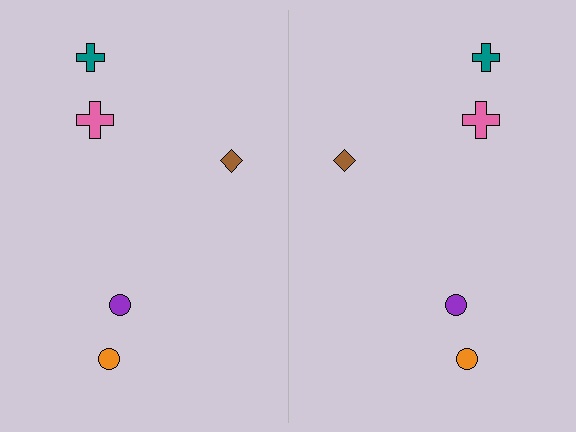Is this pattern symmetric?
Yes, this pattern has bilateral (reflection) symmetry.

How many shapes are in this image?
There are 10 shapes in this image.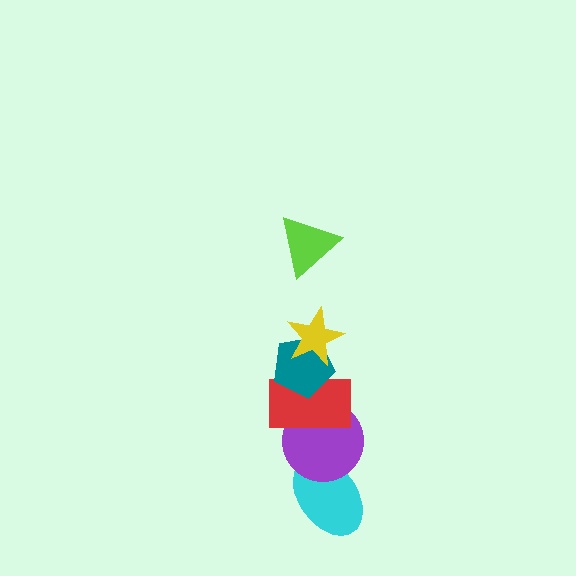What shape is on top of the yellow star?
The lime triangle is on top of the yellow star.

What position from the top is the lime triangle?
The lime triangle is 1st from the top.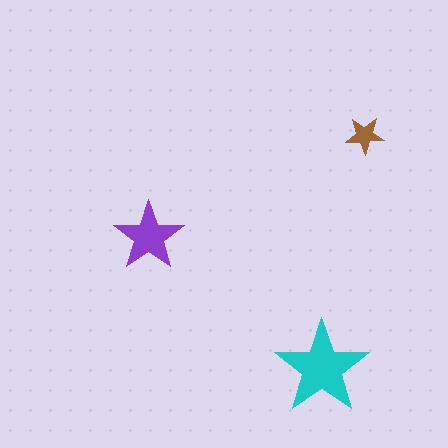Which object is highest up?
The brown star is topmost.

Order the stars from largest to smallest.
the cyan one, the purple one, the brown one.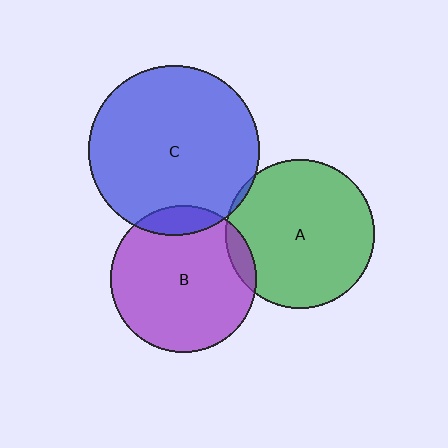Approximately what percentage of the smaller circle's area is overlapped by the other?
Approximately 10%.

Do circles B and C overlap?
Yes.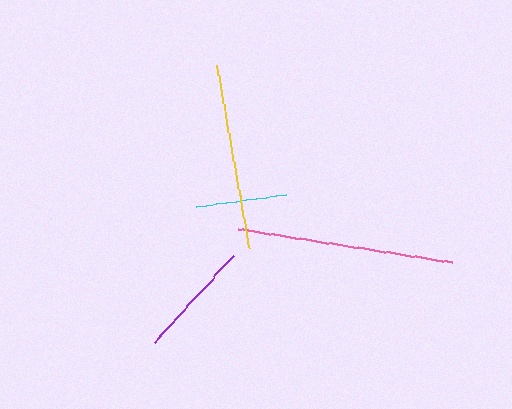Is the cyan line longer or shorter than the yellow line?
The yellow line is longer than the cyan line.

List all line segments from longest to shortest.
From longest to shortest: pink, yellow, purple, cyan.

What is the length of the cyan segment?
The cyan segment is approximately 91 pixels long.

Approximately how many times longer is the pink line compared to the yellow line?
The pink line is approximately 1.2 times the length of the yellow line.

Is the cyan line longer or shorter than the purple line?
The purple line is longer than the cyan line.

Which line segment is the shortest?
The cyan line is the shortest at approximately 91 pixels.